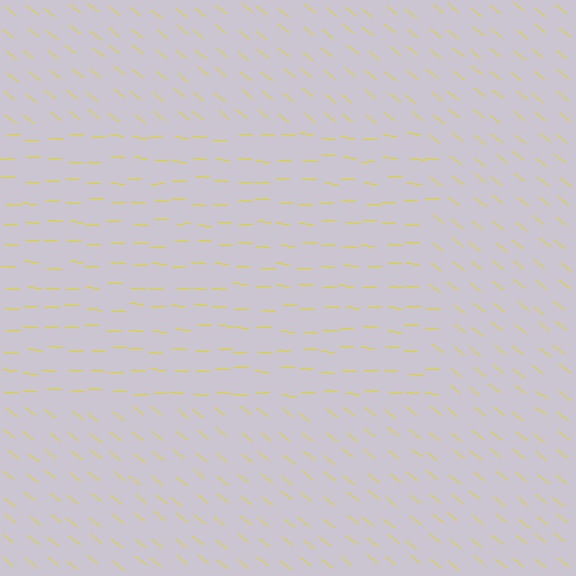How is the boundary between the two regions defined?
The boundary is defined purely by a change in line orientation (approximately 36 degrees difference). All lines are the same color and thickness.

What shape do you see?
I see a rectangle.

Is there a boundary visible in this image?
Yes, there is a texture boundary formed by a change in line orientation.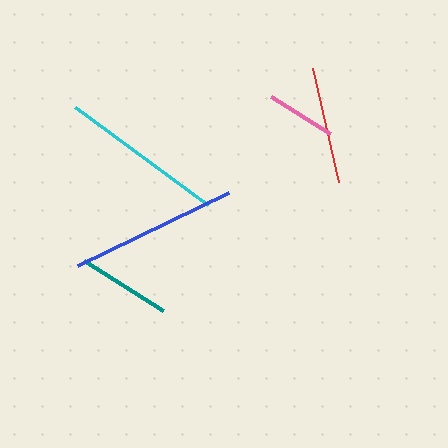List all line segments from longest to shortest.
From longest to shortest: blue, cyan, red, teal, pink.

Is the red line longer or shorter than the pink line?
The red line is longer than the pink line.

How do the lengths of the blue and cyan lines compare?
The blue and cyan lines are approximately the same length.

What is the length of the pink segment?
The pink segment is approximately 70 pixels long.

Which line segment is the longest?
The blue line is the longest at approximately 168 pixels.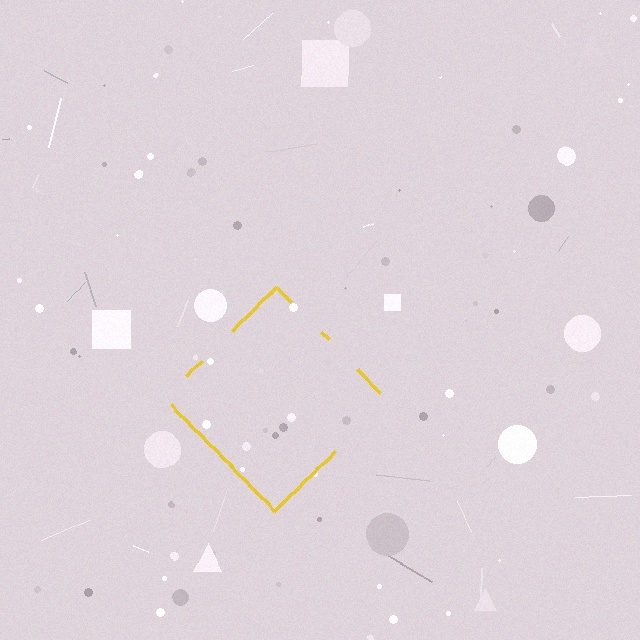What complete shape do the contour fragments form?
The contour fragments form a diamond.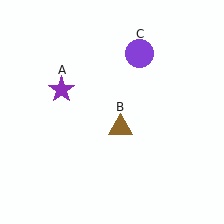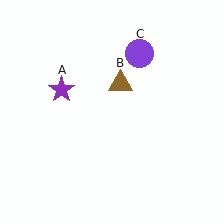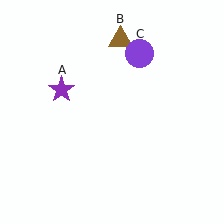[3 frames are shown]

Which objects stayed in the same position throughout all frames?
Purple star (object A) and purple circle (object C) remained stationary.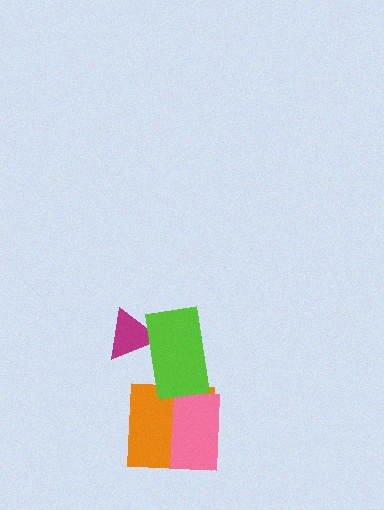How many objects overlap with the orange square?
2 objects overlap with the orange square.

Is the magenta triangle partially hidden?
Yes, it is partially covered by another shape.